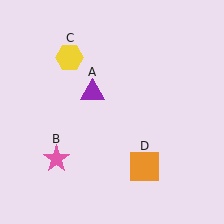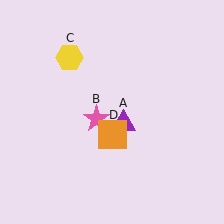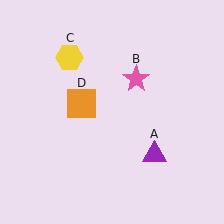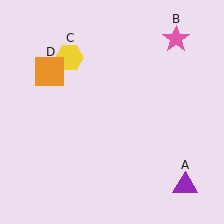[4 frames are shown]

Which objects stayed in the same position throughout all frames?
Yellow hexagon (object C) remained stationary.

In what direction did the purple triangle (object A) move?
The purple triangle (object A) moved down and to the right.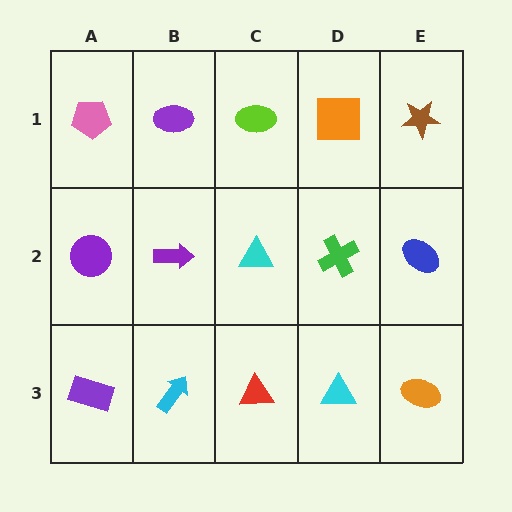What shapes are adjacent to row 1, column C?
A cyan triangle (row 2, column C), a purple ellipse (row 1, column B), an orange square (row 1, column D).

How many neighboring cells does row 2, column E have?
3.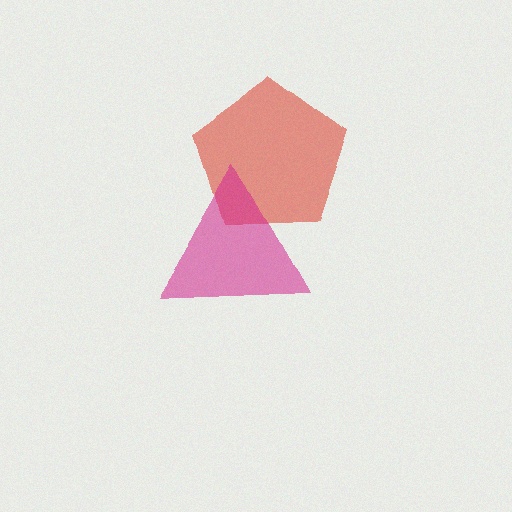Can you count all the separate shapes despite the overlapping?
Yes, there are 2 separate shapes.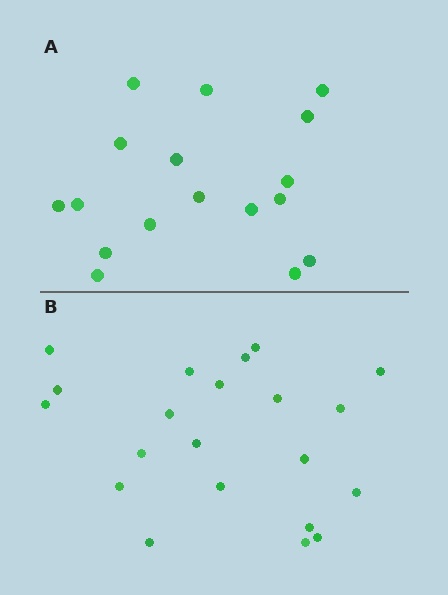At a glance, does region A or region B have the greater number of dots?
Region B (the bottom region) has more dots.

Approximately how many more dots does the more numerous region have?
Region B has about 4 more dots than region A.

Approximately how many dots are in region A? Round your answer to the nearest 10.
About 20 dots. (The exact count is 17, which rounds to 20.)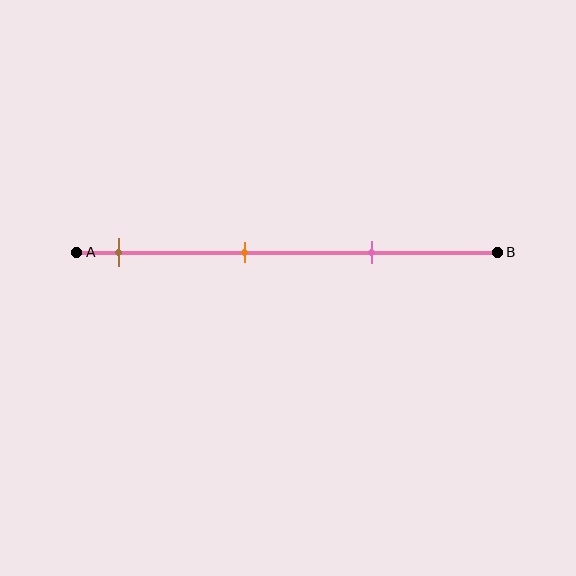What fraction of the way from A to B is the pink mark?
The pink mark is approximately 70% (0.7) of the way from A to B.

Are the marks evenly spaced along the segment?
Yes, the marks are approximately evenly spaced.